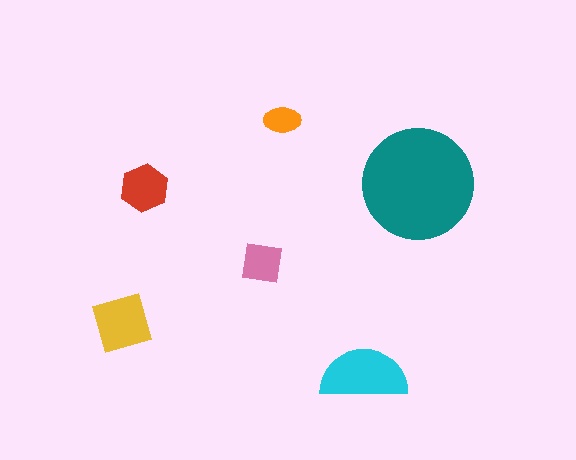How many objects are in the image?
There are 6 objects in the image.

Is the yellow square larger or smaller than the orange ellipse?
Larger.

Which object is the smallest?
The orange ellipse.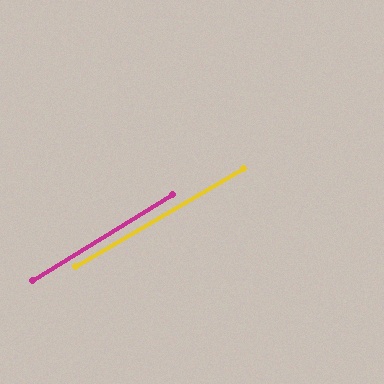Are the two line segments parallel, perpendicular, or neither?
Parallel — their directions differ by only 1.0°.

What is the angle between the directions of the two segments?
Approximately 1 degree.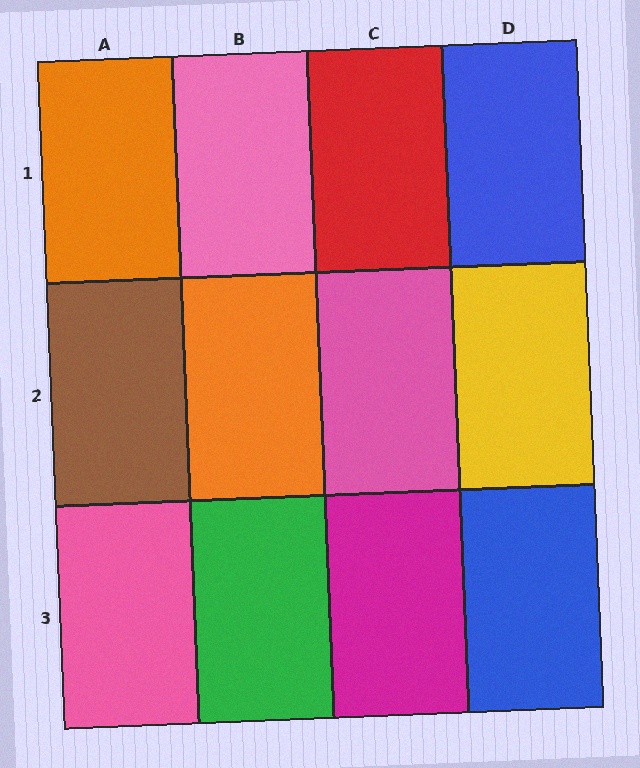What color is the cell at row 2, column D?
Yellow.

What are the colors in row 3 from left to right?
Pink, green, magenta, blue.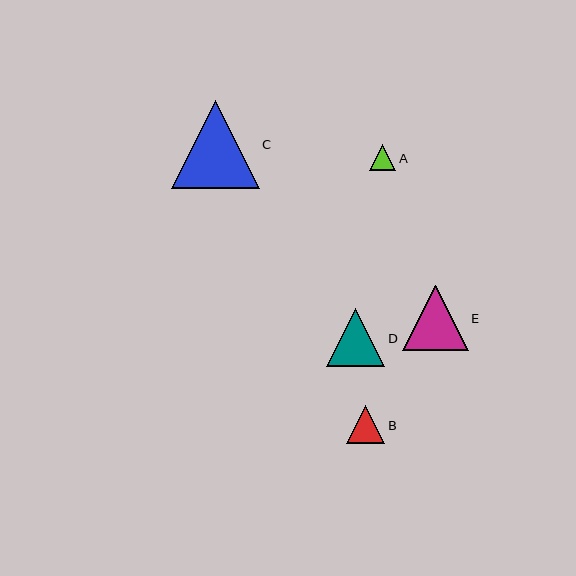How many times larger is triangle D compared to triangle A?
Triangle D is approximately 2.2 times the size of triangle A.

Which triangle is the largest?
Triangle C is the largest with a size of approximately 88 pixels.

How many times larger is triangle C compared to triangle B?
Triangle C is approximately 2.3 times the size of triangle B.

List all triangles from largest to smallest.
From largest to smallest: C, E, D, B, A.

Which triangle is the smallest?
Triangle A is the smallest with a size of approximately 26 pixels.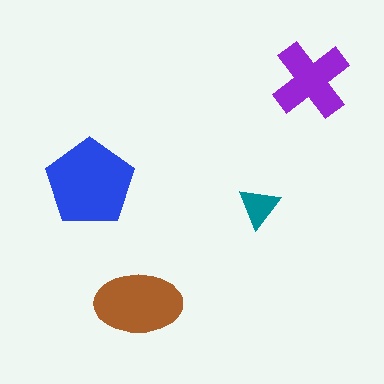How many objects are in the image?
There are 4 objects in the image.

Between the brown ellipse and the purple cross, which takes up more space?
The brown ellipse.